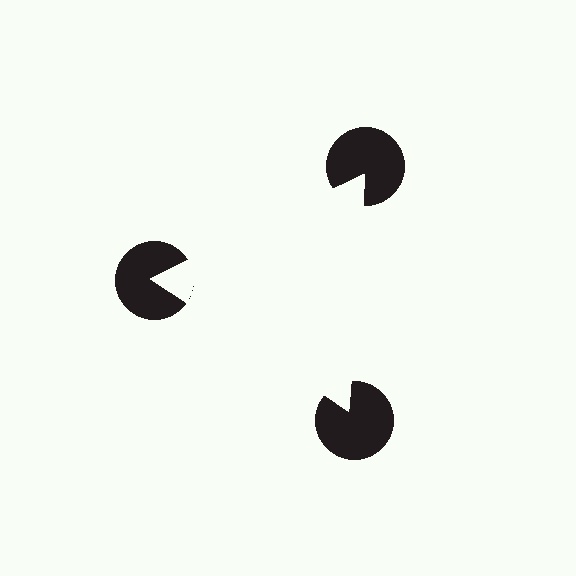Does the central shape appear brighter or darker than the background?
It typically appears slightly brighter than the background, even though no actual brightness change is drawn.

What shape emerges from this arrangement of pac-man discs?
An illusory triangle — its edges are inferred from the aligned wedge cuts in the pac-man discs, not physically drawn.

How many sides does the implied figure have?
3 sides.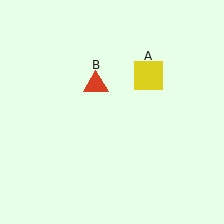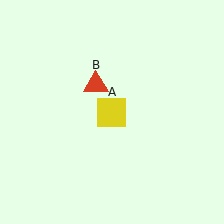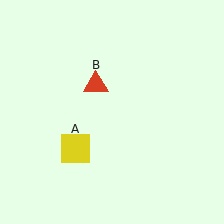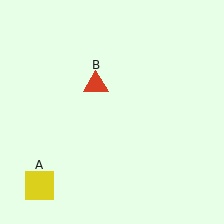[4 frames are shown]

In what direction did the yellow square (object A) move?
The yellow square (object A) moved down and to the left.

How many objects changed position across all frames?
1 object changed position: yellow square (object A).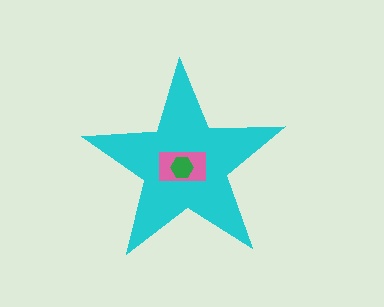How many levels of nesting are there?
3.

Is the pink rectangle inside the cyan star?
Yes.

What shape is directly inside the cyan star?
The pink rectangle.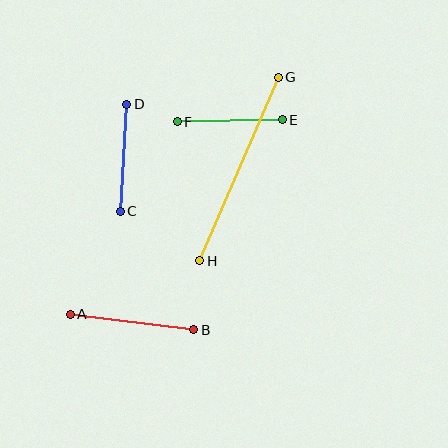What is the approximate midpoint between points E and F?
The midpoint is at approximately (230, 121) pixels.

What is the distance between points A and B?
The distance is approximately 125 pixels.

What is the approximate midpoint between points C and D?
The midpoint is at approximately (123, 158) pixels.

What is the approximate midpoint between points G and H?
The midpoint is at approximately (239, 169) pixels.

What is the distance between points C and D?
The distance is approximately 107 pixels.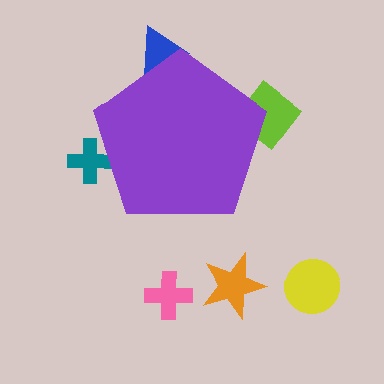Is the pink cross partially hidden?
No, the pink cross is fully visible.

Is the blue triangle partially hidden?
Yes, the blue triangle is partially hidden behind the purple pentagon.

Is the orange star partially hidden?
No, the orange star is fully visible.